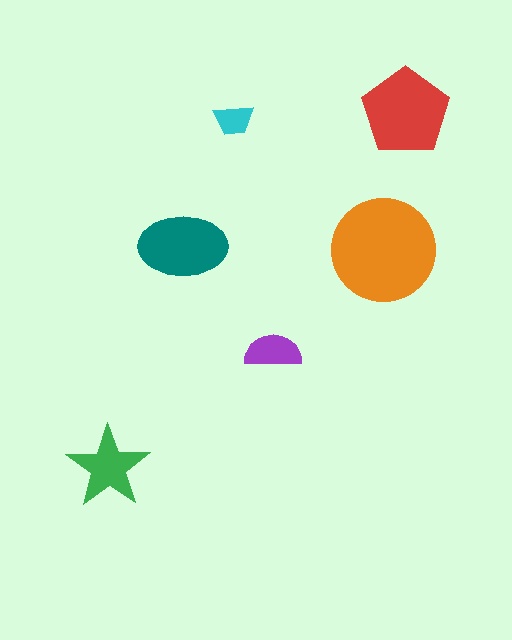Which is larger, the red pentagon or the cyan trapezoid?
The red pentagon.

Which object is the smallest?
The cyan trapezoid.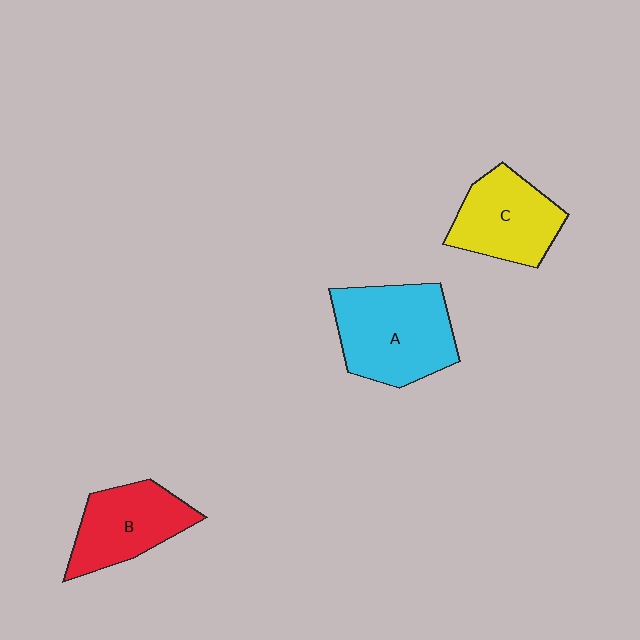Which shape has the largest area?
Shape A (cyan).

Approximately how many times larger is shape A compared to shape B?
Approximately 1.4 times.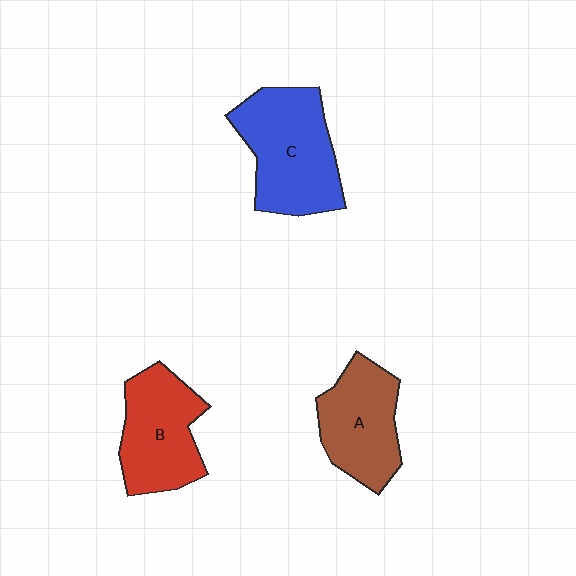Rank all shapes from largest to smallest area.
From largest to smallest: C (blue), B (red), A (brown).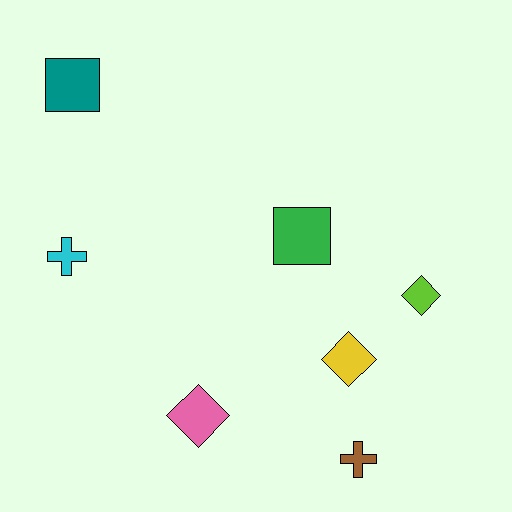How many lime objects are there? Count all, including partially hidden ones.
There is 1 lime object.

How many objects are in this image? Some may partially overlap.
There are 7 objects.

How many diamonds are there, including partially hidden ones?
There are 3 diamonds.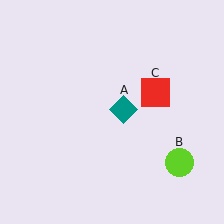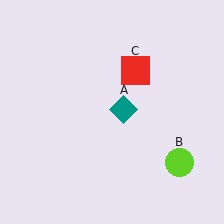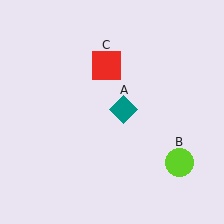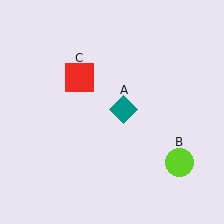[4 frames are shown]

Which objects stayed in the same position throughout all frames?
Teal diamond (object A) and lime circle (object B) remained stationary.